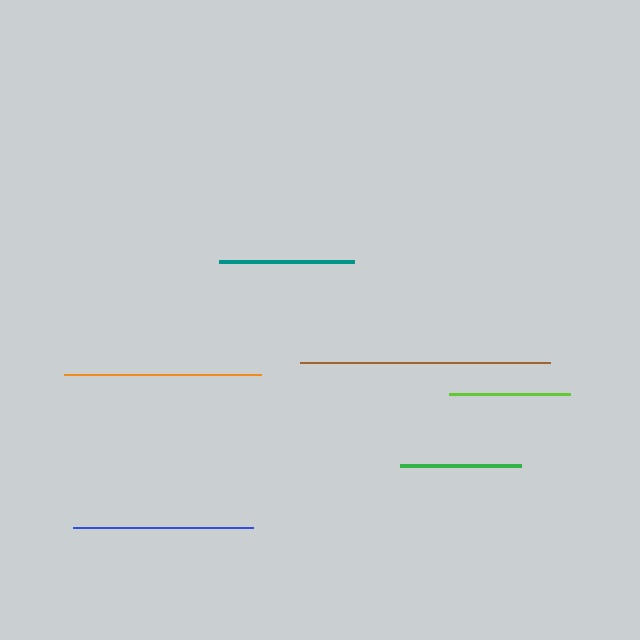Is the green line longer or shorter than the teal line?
The teal line is longer than the green line.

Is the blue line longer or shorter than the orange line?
The orange line is longer than the blue line.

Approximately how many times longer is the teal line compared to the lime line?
The teal line is approximately 1.1 times the length of the lime line.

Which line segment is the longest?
The brown line is the longest at approximately 250 pixels.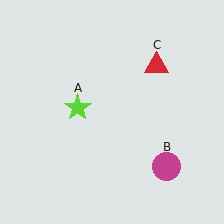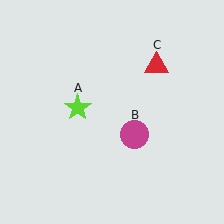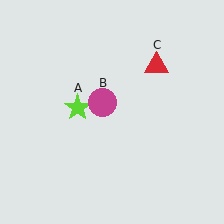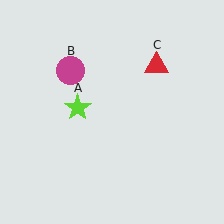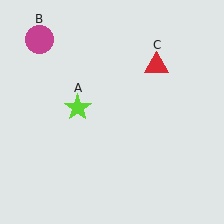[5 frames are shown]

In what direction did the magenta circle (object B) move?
The magenta circle (object B) moved up and to the left.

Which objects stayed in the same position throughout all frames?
Lime star (object A) and red triangle (object C) remained stationary.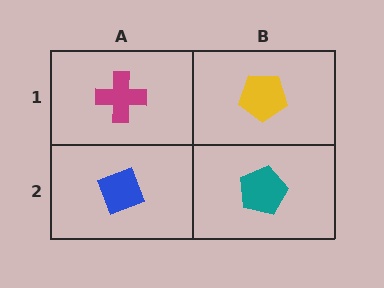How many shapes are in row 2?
2 shapes.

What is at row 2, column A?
A blue diamond.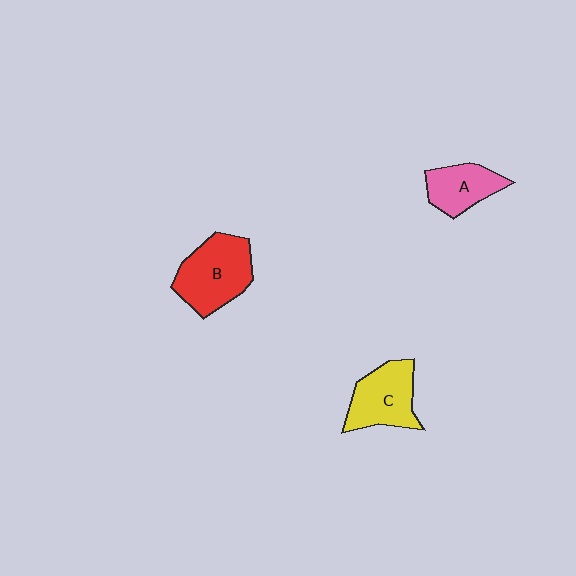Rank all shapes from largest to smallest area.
From largest to smallest: B (red), C (yellow), A (pink).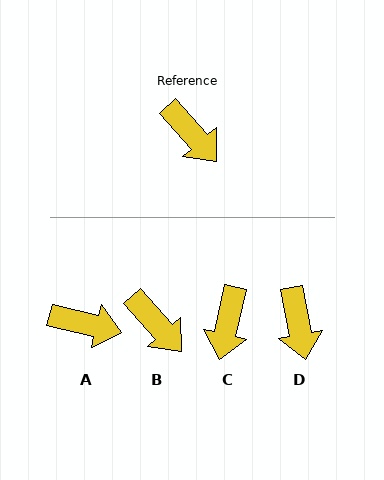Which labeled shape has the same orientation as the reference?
B.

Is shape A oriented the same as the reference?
No, it is off by about 35 degrees.